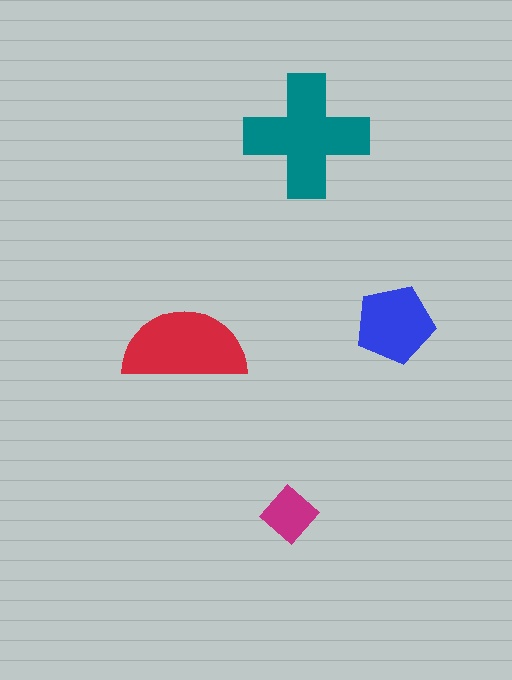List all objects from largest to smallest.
The teal cross, the red semicircle, the blue pentagon, the magenta diamond.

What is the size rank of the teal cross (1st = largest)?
1st.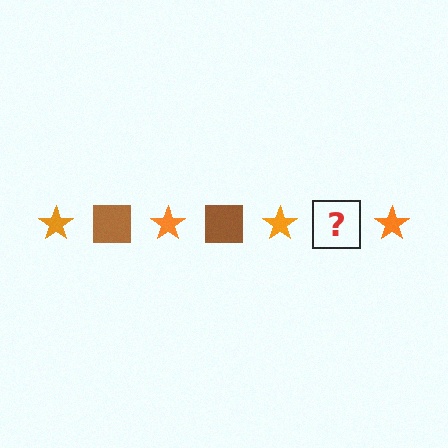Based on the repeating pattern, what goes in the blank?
The blank should be a brown square.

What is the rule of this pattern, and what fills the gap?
The rule is that the pattern alternates between orange star and brown square. The gap should be filled with a brown square.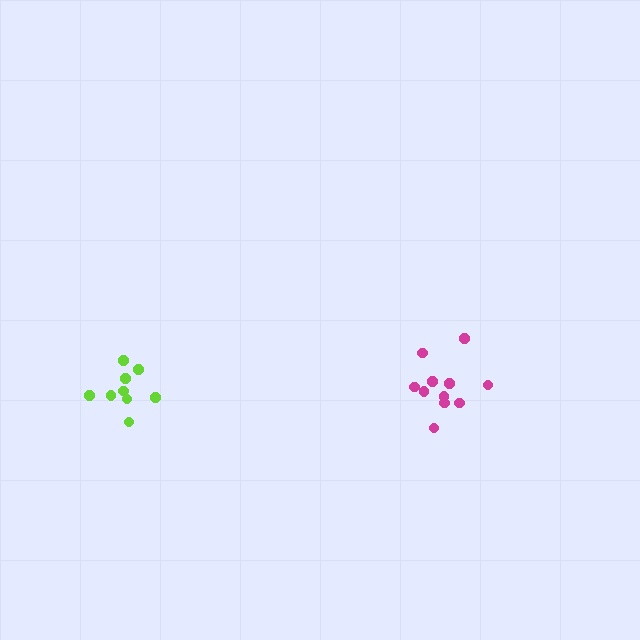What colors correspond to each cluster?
The clusters are colored: magenta, lime.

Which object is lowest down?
The lime cluster is bottommost.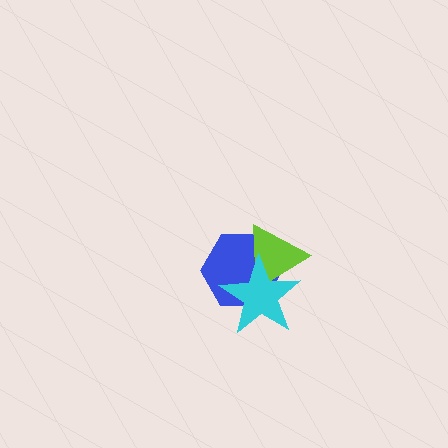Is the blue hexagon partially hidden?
Yes, it is partially covered by another shape.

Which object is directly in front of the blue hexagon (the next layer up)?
The lime triangle is directly in front of the blue hexagon.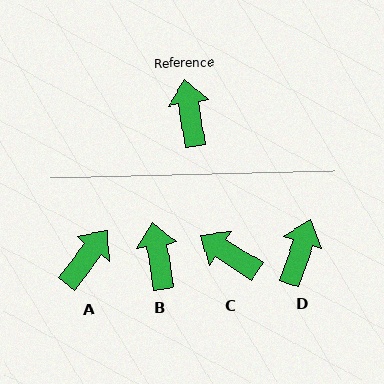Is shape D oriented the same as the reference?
No, it is off by about 28 degrees.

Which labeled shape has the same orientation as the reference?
B.